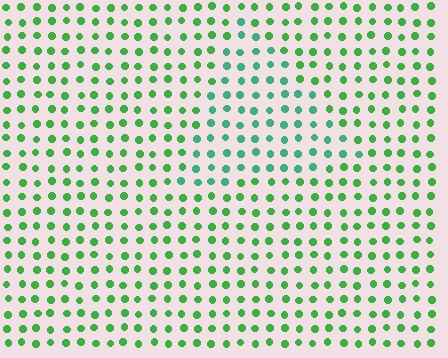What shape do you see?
I see a triangle.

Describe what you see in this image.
The image is filled with small green elements in a uniform arrangement. A triangle-shaped region is visible where the elements are tinted to a slightly different hue, forming a subtle color boundary.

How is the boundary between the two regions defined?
The boundary is defined purely by a slight shift in hue (about 33 degrees). Spacing, size, and orientation are identical on both sides.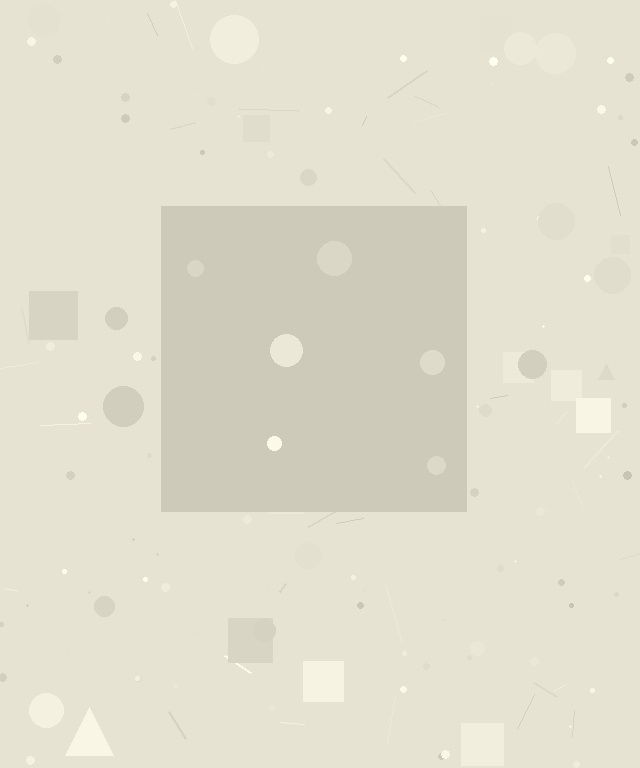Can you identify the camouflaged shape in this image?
The camouflaged shape is a square.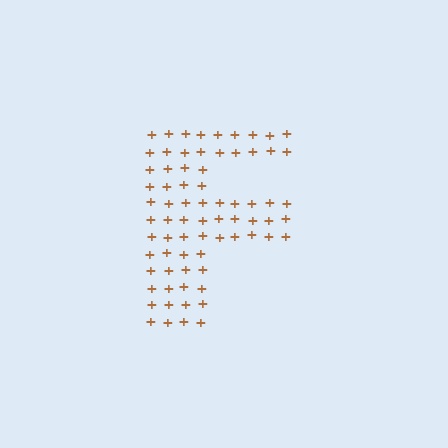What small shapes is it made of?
It is made of small plus signs.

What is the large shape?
The large shape is the letter F.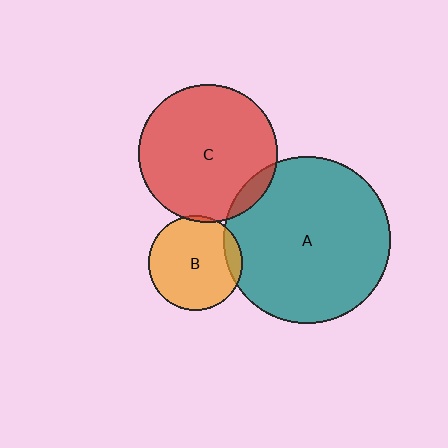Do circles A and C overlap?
Yes.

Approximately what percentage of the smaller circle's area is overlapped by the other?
Approximately 5%.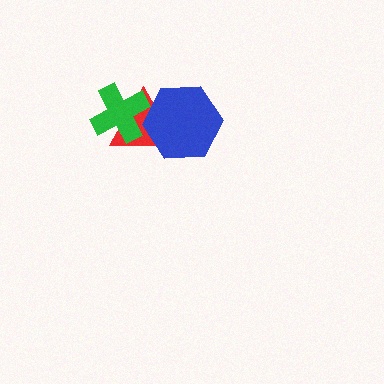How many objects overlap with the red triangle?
2 objects overlap with the red triangle.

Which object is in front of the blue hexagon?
The green cross is in front of the blue hexagon.